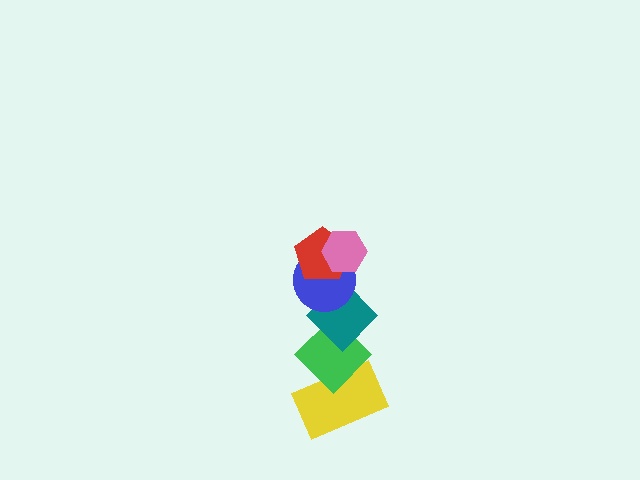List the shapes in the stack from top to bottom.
From top to bottom: the pink hexagon, the red pentagon, the blue circle, the teal diamond, the green diamond, the yellow rectangle.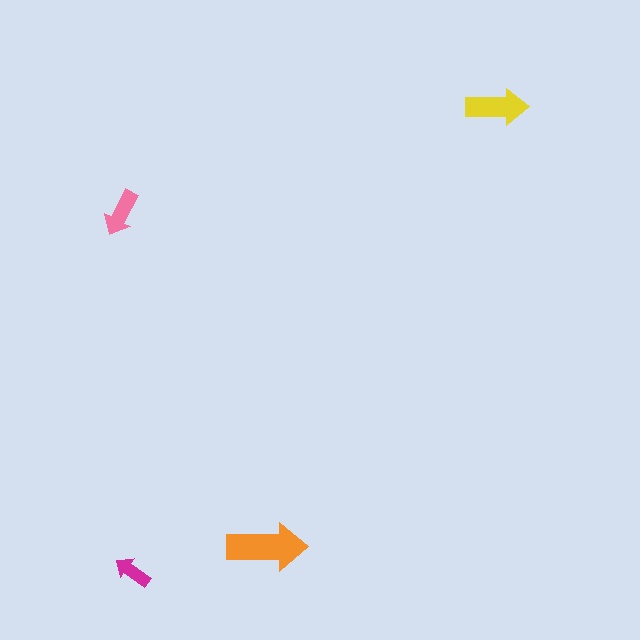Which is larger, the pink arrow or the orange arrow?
The orange one.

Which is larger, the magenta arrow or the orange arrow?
The orange one.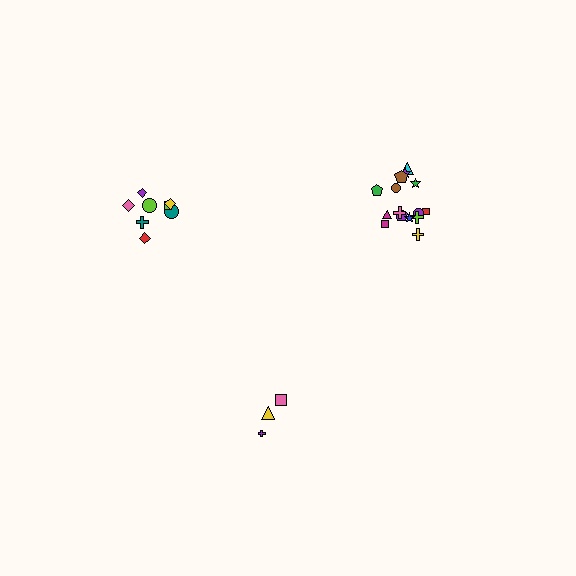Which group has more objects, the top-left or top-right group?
The top-right group.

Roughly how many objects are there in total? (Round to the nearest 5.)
Roughly 25 objects in total.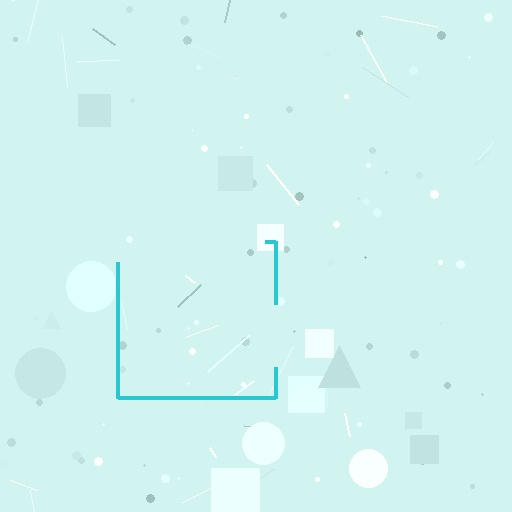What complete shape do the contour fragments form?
The contour fragments form a square.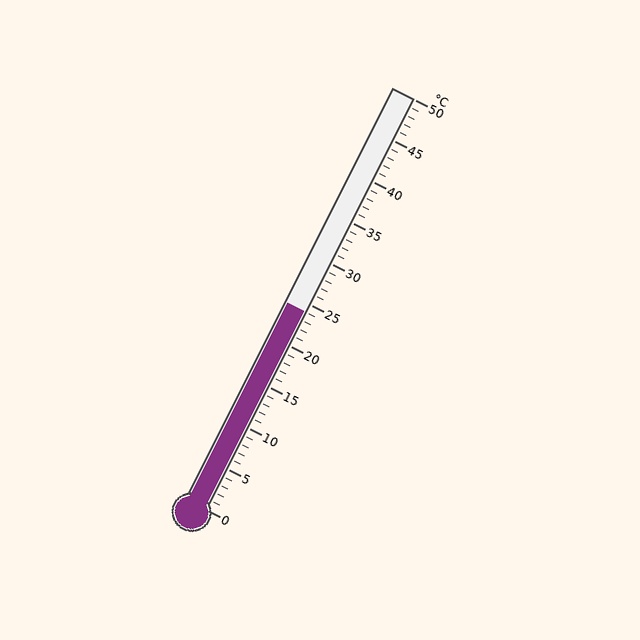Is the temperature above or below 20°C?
The temperature is above 20°C.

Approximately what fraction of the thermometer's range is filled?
The thermometer is filled to approximately 50% of its range.